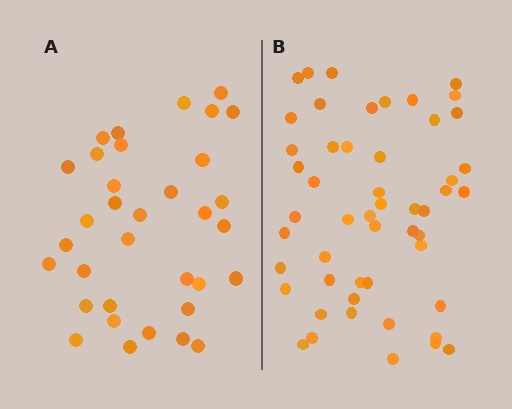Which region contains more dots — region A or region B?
Region B (the right region) has more dots.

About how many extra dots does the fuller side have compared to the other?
Region B has approximately 15 more dots than region A.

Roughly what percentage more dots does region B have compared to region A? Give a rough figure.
About 50% more.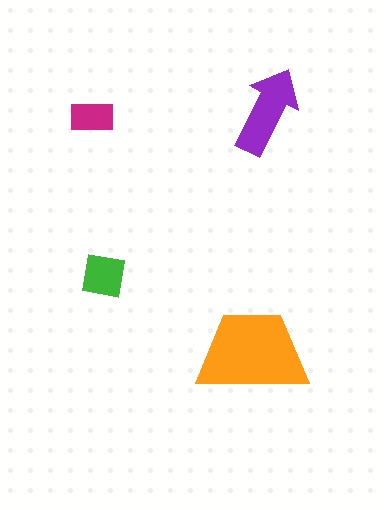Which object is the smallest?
The magenta rectangle.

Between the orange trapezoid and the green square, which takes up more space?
The orange trapezoid.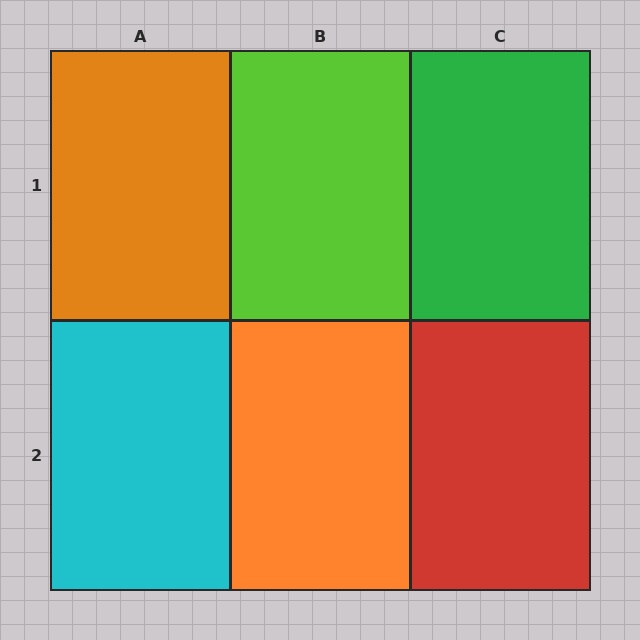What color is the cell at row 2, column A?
Cyan.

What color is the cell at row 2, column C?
Red.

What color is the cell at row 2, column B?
Orange.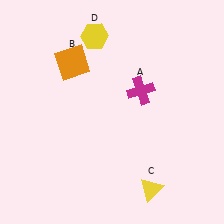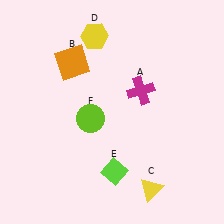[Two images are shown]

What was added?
A lime diamond (E), a lime circle (F) were added in Image 2.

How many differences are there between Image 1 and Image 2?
There are 2 differences between the two images.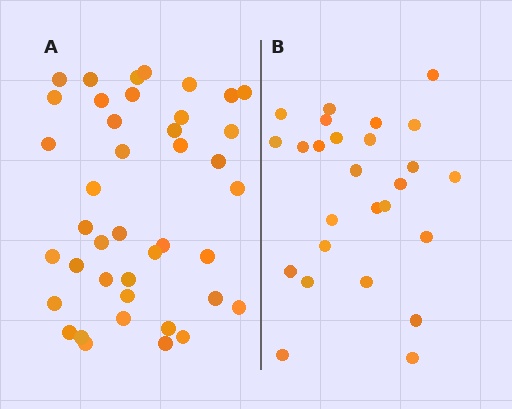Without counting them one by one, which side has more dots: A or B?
Region A (the left region) has more dots.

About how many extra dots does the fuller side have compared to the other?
Region A has approximately 15 more dots than region B.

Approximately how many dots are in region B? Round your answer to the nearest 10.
About 30 dots. (The exact count is 26, which rounds to 30.)